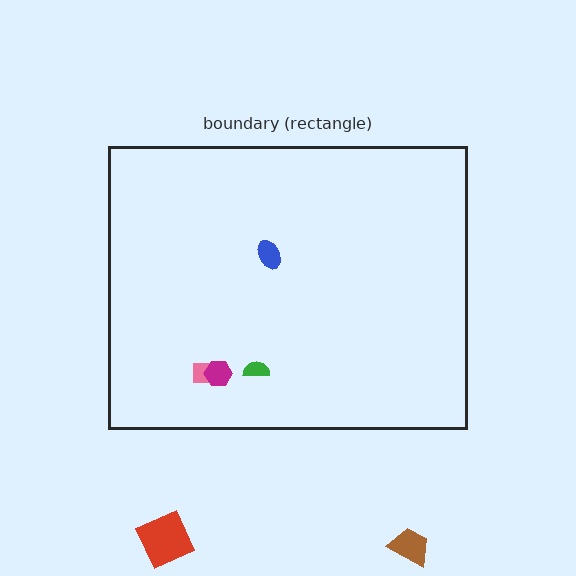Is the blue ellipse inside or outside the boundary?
Inside.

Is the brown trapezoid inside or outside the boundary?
Outside.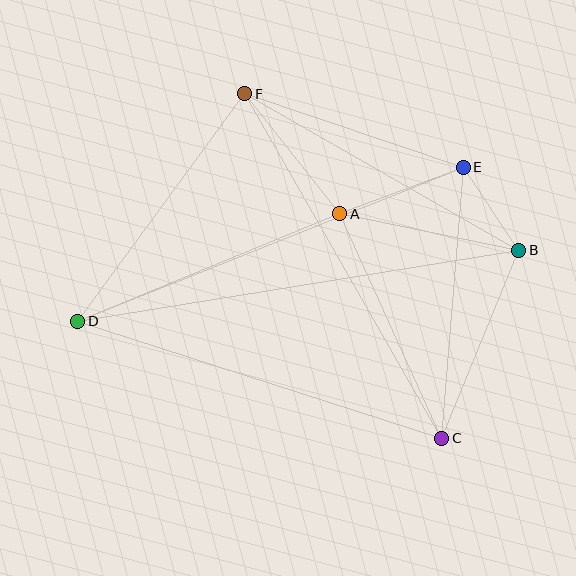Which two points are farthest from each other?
Points B and D are farthest from each other.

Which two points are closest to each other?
Points B and E are closest to each other.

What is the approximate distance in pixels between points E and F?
The distance between E and F is approximately 230 pixels.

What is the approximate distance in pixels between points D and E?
The distance between D and E is approximately 415 pixels.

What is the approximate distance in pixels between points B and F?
The distance between B and F is approximately 315 pixels.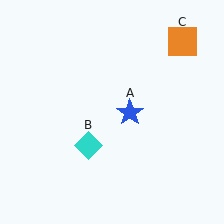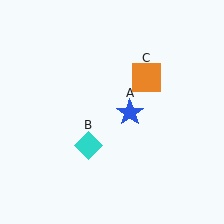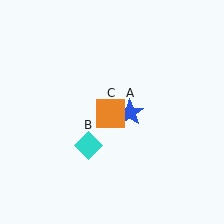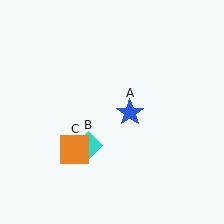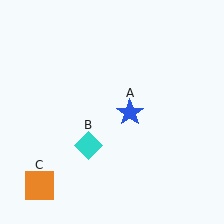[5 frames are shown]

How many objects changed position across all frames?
1 object changed position: orange square (object C).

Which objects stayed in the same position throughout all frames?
Blue star (object A) and cyan diamond (object B) remained stationary.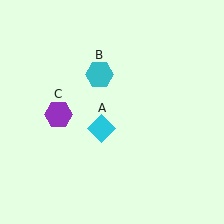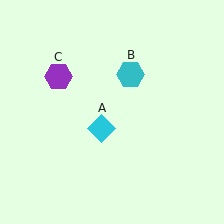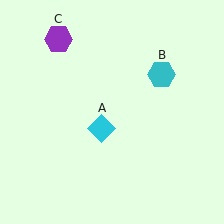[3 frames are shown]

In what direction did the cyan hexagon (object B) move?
The cyan hexagon (object B) moved right.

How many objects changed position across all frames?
2 objects changed position: cyan hexagon (object B), purple hexagon (object C).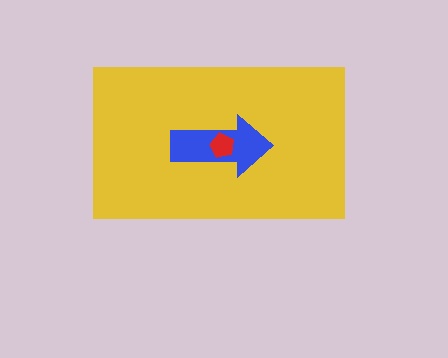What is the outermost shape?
The yellow rectangle.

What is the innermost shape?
The red pentagon.